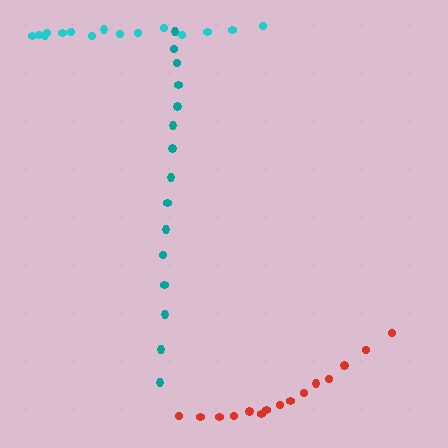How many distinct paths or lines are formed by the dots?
There are 3 distinct paths.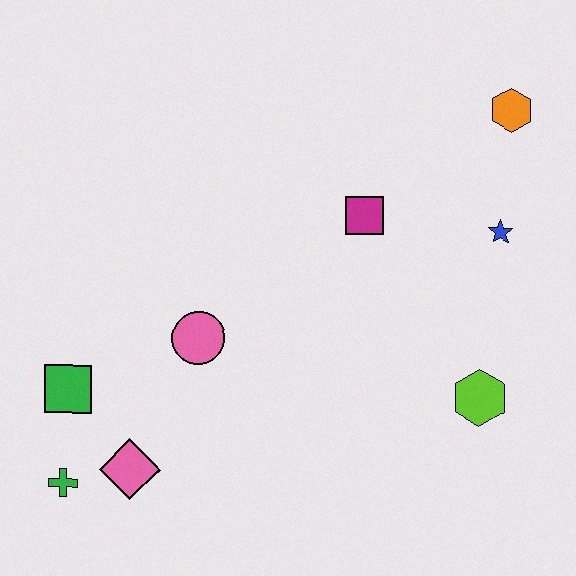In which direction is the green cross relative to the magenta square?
The green cross is to the left of the magenta square.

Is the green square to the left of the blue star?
Yes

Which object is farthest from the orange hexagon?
The green cross is farthest from the orange hexagon.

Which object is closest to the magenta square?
The blue star is closest to the magenta square.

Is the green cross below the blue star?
Yes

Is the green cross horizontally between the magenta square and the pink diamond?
No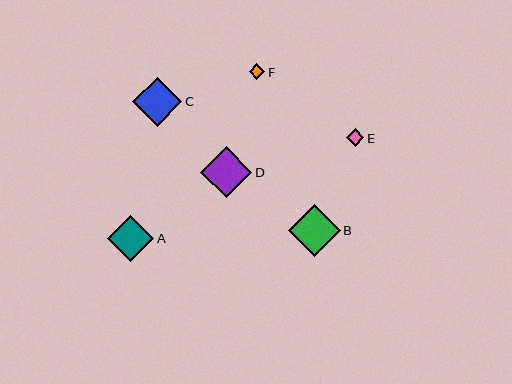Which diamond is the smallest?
Diamond F is the smallest with a size of approximately 16 pixels.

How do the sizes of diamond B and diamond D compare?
Diamond B and diamond D are approximately the same size.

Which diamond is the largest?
Diamond B is the largest with a size of approximately 52 pixels.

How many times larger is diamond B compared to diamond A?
Diamond B is approximately 1.1 times the size of diamond A.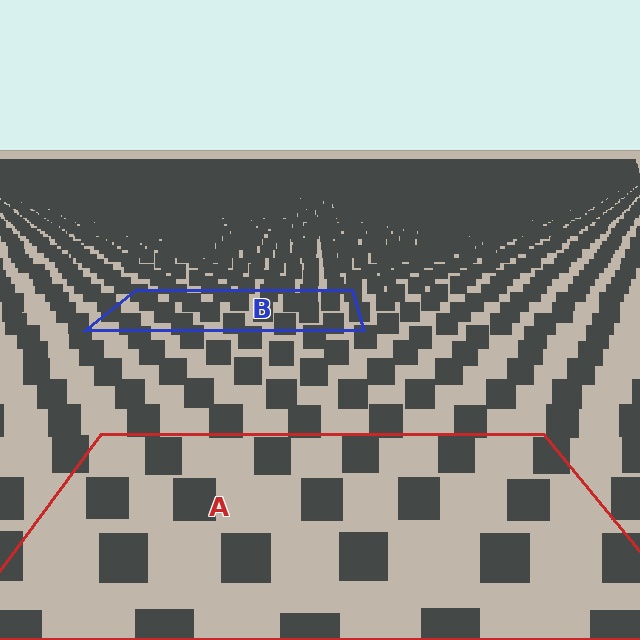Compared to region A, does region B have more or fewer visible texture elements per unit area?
Region B has more texture elements per unit area — they are packed more densely because it is farther away.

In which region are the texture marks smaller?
The texture marks are smaller in region B, because it is farther away.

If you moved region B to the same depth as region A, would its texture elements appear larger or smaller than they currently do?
They would appear larger. At a closer depth, the same texture elements are projected at a bigger on-screen size.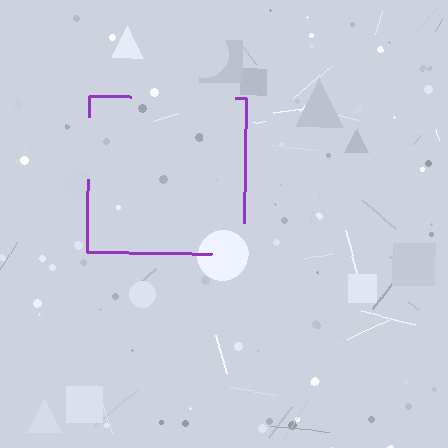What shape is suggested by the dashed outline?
The dashed outline suggests a square.